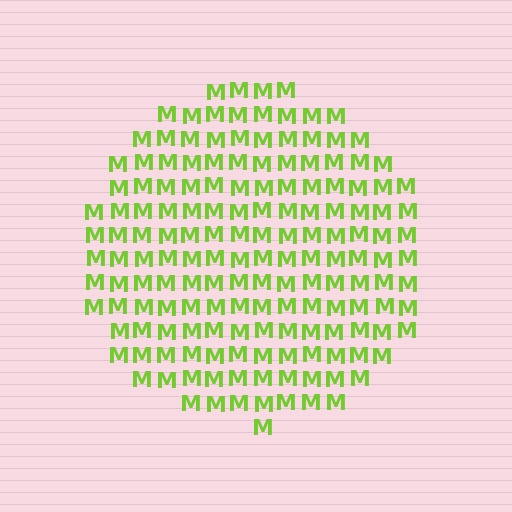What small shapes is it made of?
It is made of small letter M's.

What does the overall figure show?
The overall figure shows a circle.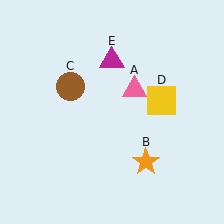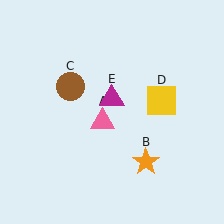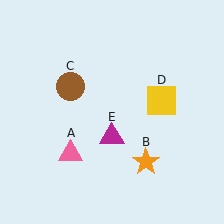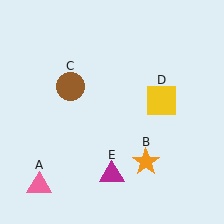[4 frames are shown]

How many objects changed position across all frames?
2 objects changed position: pink triangle (object A), magenta triangle (object E).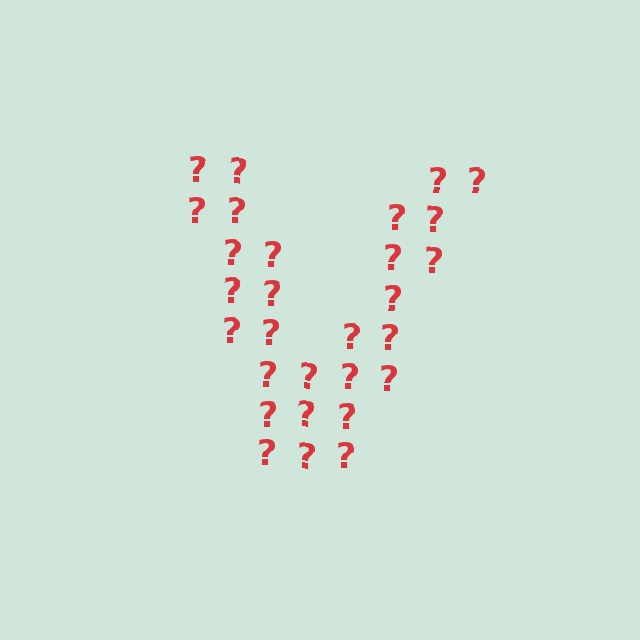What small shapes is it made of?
It is made of small question marks.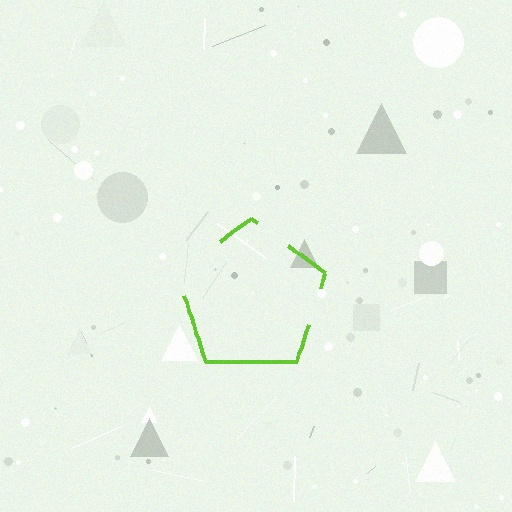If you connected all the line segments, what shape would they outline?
They would outline a pentagon.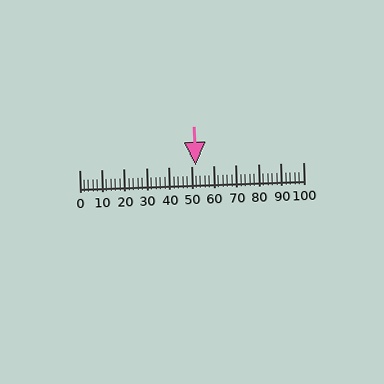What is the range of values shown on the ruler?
The ruler shows values from 0 to 100.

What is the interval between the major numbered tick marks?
The major tick marks are spaced 10 units apart.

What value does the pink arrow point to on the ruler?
The pink arrow points to approximately 52.